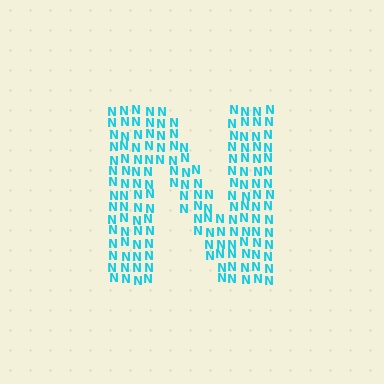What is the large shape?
The large shape is the letter N.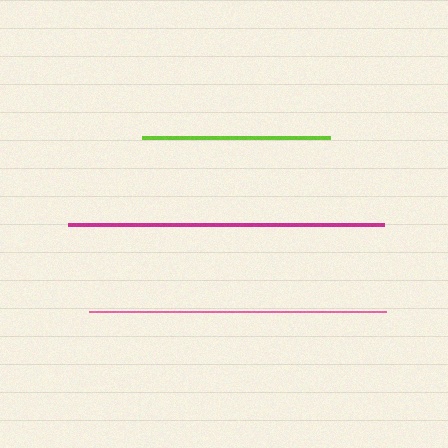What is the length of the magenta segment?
The magenta segment is approximately 315 pixels long.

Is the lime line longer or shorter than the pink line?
The pink line is longer than the lime line.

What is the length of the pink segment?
The pink segment is approximately 297 pixels long.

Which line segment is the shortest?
The lime line is the shortest at approximately 188 pixels.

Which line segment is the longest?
The magenta line is the longest at approximately 315 pixels.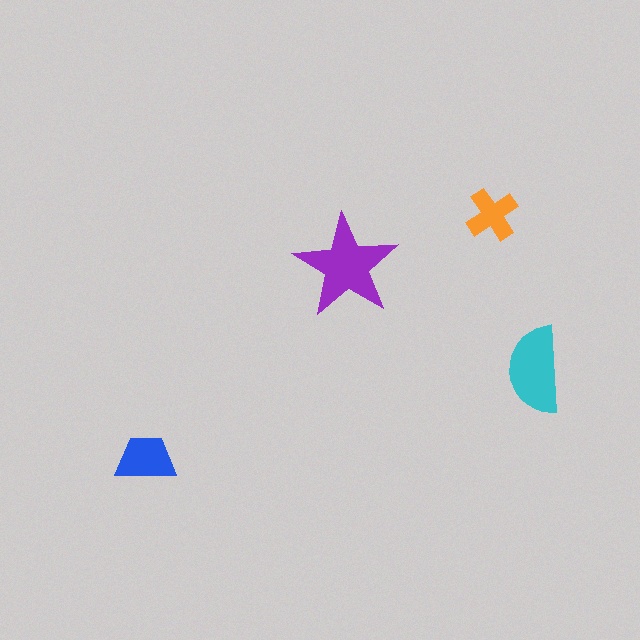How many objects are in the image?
There are 4 objects in the image.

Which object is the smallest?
The orange cross.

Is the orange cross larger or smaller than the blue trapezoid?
Smaller.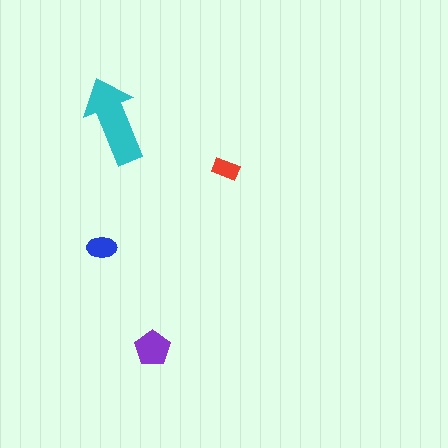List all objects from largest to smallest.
The cyan arrow, the purple pentagon, the blue ellipse, the red rectangle.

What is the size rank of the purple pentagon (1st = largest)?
2nd.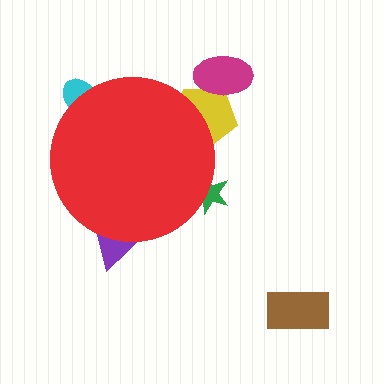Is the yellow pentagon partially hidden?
Yes, the yellow pentagon is partially hidden behind the red circle.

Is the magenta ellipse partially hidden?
No, the magenta ellipse is fully visible.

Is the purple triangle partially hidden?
Yes, the purple triangle is partially hidden behind the red circle.